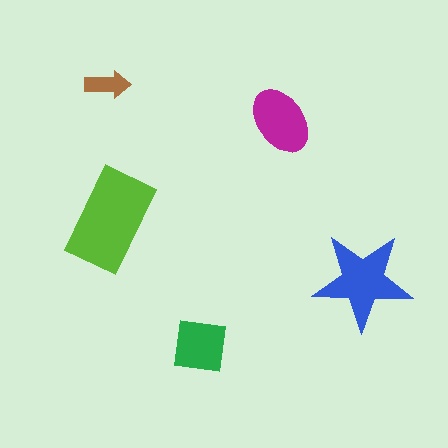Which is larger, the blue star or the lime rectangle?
The lime rectangle.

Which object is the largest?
The lime rectangle.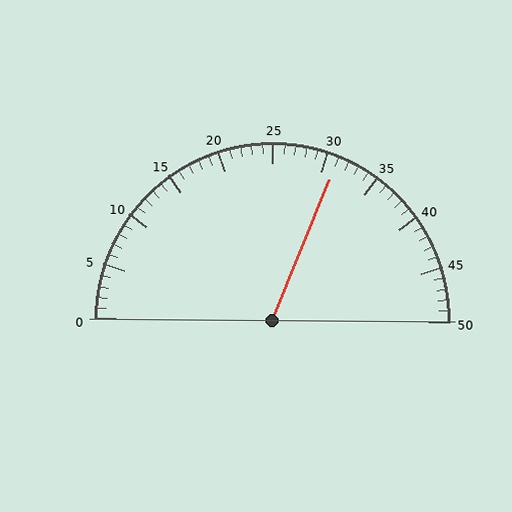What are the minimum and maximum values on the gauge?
The gauge ranges from 0 to 50.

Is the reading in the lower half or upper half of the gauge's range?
The reading is in the upper half of the range (0 to 50).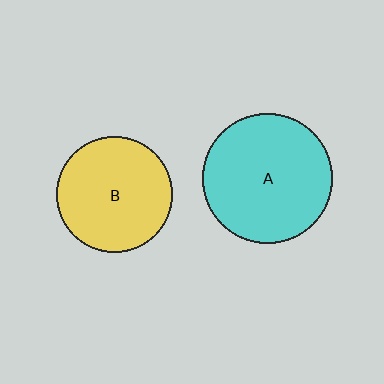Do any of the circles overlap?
No, none of the circles overlap.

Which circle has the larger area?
Circle A (cyan).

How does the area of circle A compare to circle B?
Approximately 1.2 times.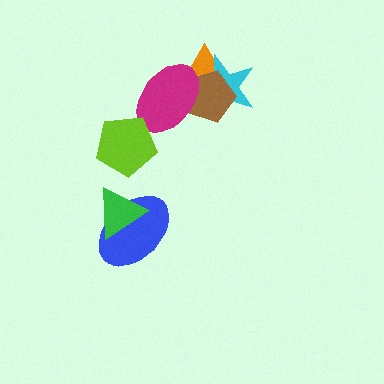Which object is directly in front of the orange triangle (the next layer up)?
The cyan star is directly in front of the orange triangle.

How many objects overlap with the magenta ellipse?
4 objects overlap with the magenta ellipse.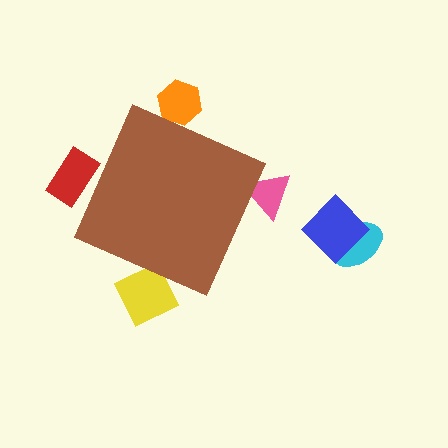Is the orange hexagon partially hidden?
Yes, the orange hexagon is partially hidden behind the brown diamond.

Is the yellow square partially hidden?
Yes, the yellow square is partially hidden behind the brown diamond.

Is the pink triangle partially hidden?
Yes, the pink triangle is partially hidden behind the brown diamond.